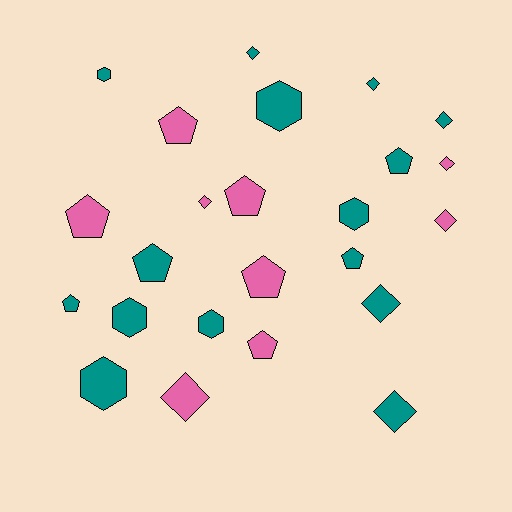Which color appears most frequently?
Teal, with 15 objects.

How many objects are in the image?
There are 24 objects.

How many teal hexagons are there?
There are 6 teal hexagons.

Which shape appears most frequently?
Diamond, with 9 objects.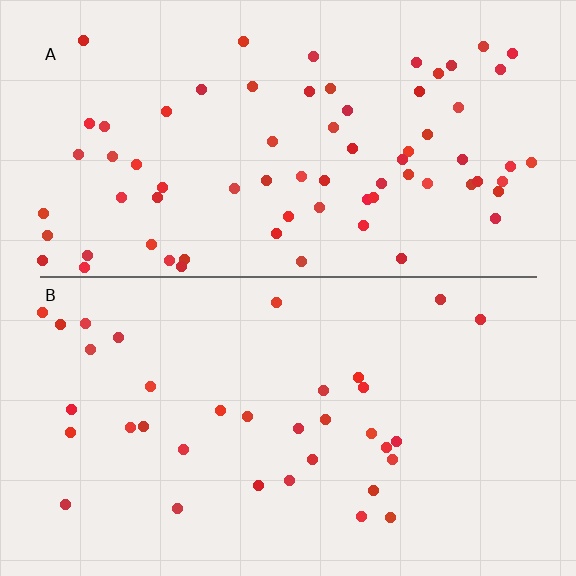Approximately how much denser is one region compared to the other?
Approximately 2.1× — region A over region B.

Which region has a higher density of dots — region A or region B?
A (the top).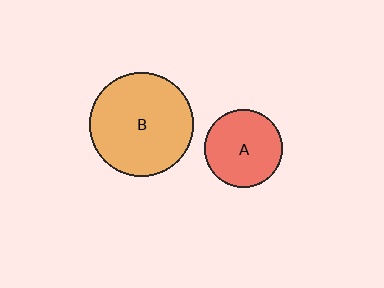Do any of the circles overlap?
No, none of the circles overlap.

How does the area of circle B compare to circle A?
Approximately 1.8 times.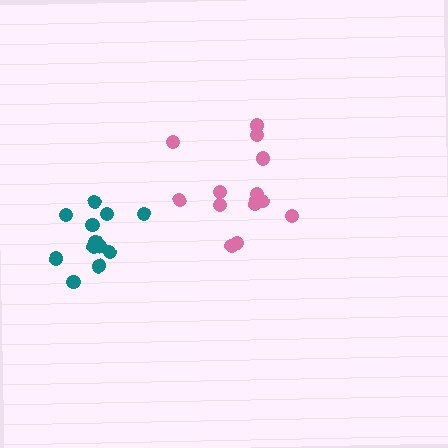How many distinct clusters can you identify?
There are 2 distinct clusters.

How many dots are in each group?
Group 1: 13 dots, Group 2: 12 dots (25 total).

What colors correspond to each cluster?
The clusters are colored: pink, teal.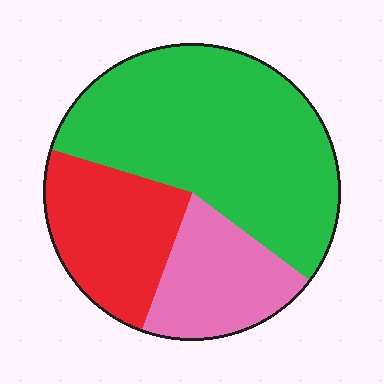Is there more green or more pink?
Green.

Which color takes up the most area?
Green, at roughly 55%.